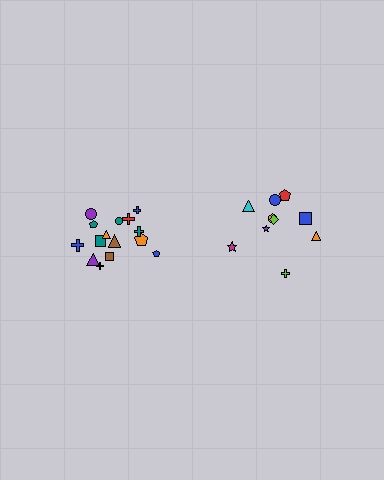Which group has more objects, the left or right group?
The left group.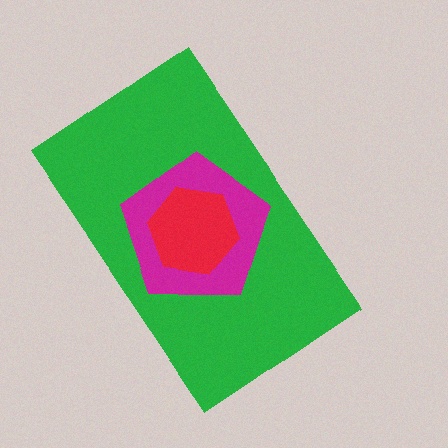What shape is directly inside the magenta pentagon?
The red hexagon.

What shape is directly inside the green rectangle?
The magenta pentagon.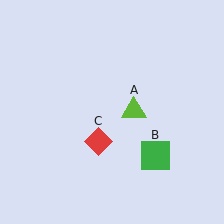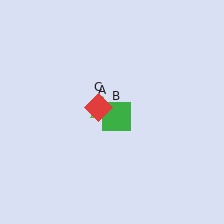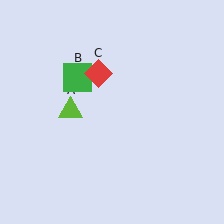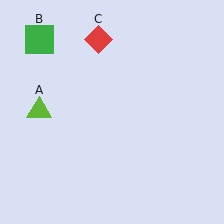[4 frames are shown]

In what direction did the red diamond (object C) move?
The red diamond (object C) moved up.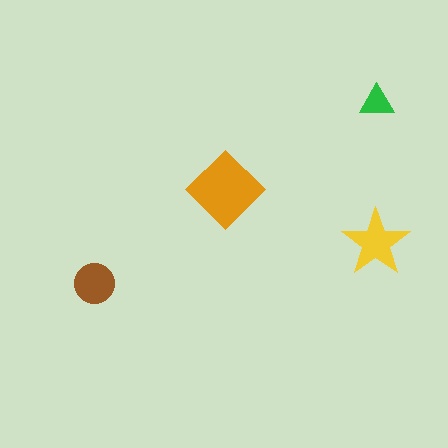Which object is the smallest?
The green triangle.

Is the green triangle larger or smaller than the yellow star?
Smaller.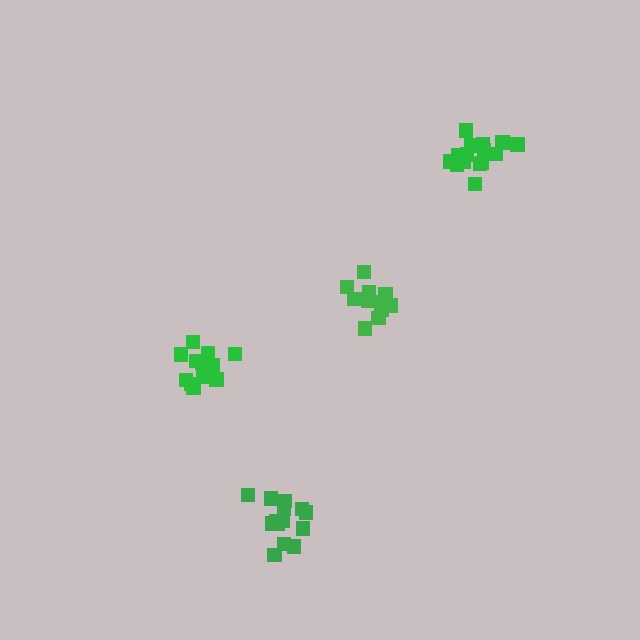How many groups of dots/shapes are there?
There are 4 groups.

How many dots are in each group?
Group 1: 16 dots, Group 2: 14 dots, Group 3: 15 dots, Group 4: 11 dots (56 total).